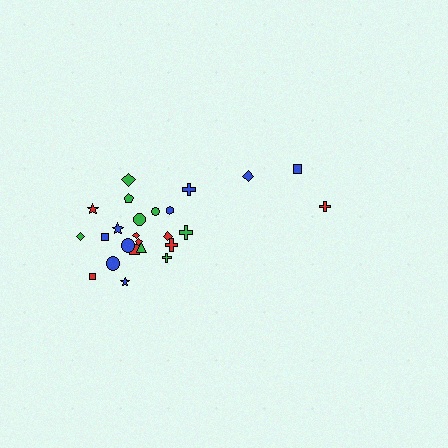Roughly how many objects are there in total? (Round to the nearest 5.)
Roughly 25 objects in total.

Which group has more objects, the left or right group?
The left group.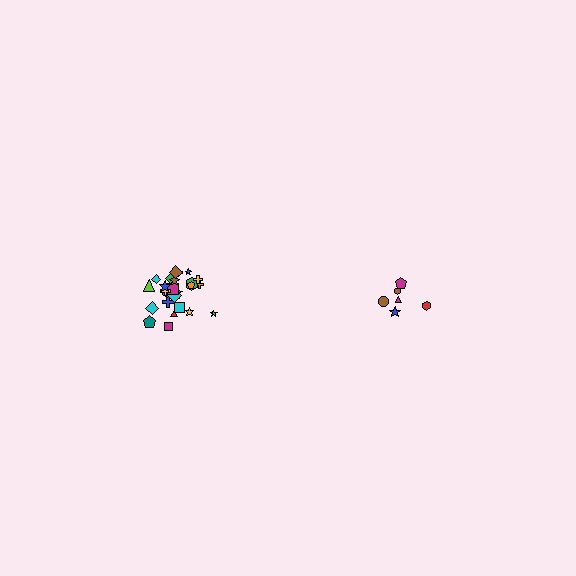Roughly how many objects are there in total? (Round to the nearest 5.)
Roughly 30 objects in total.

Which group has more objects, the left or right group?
The left group.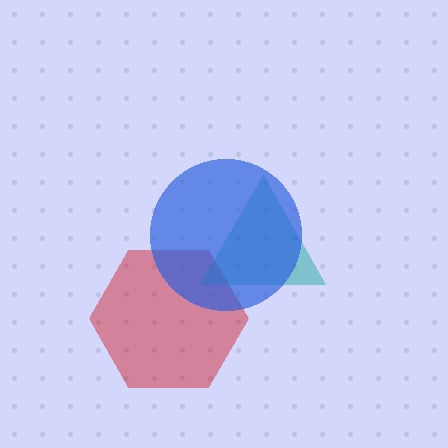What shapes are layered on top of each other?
The layered shapes are: a red hexagon, a teal triangle, a blue circle.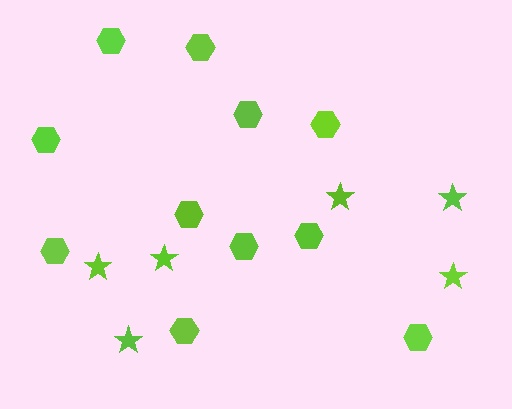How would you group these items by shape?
There are 2 groups: one group of hexagons (11) and one group of stars (6).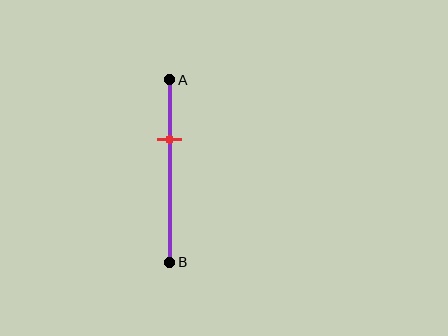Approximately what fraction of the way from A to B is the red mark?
The red mark is approximately 35% of the way from A to B.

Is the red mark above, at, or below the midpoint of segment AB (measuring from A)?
The red mark is above the midpoint of segment AB.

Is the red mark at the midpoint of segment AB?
No, the mark is at about 35% from A, not at the 50% midpoint.